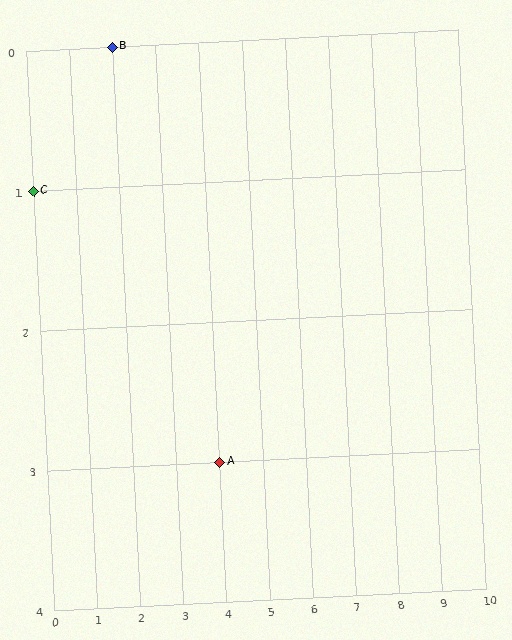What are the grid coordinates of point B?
Point B is at grid coordinates (2, 0).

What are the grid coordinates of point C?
Point C is at grid coordinates (0, 1).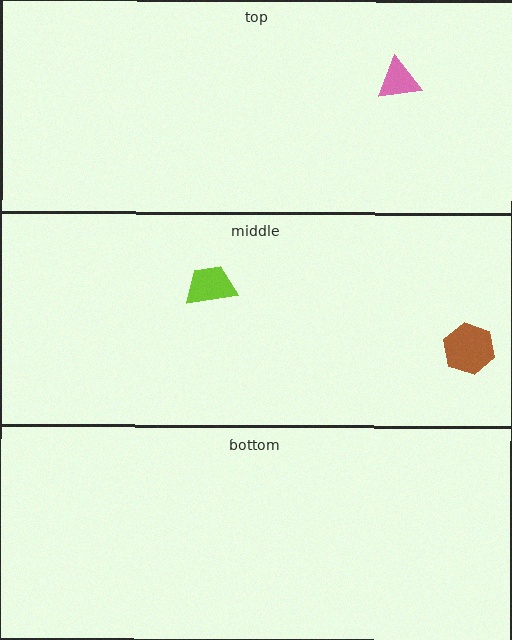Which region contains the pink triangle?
The top region.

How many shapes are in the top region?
1.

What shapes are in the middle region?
The lime trapezoid, the brown hexagon.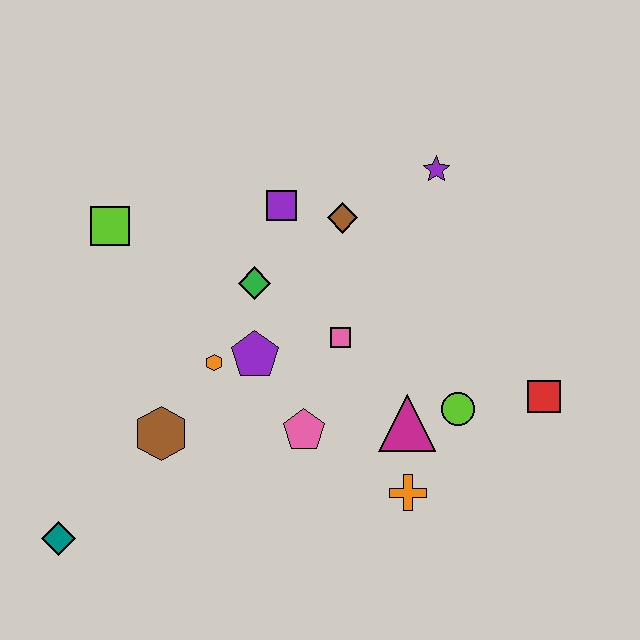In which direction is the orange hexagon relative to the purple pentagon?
The orange hexagon is to the left of the purple pentagon.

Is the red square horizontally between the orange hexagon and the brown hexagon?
No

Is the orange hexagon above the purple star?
No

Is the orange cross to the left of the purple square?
No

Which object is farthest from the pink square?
The teal diamond is farthest from the pink square.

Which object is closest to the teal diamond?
The brown hexagon is closest to the teal diamond.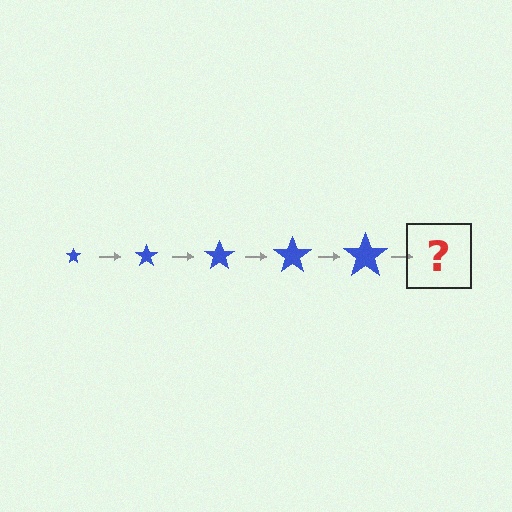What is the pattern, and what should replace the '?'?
The pattern is that the star gets progressively larger each step. The '?' should be a blue star, larger than the previous one.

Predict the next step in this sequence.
The next step is a blue star, larger than the previous one.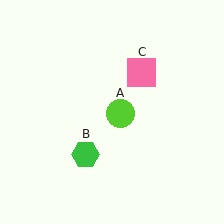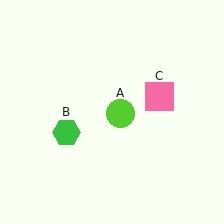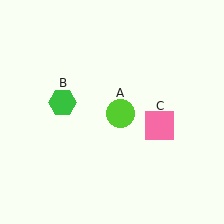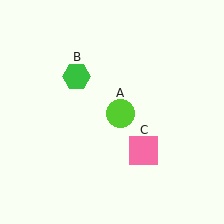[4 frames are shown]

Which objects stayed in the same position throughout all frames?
Lime circle (object A) remained stationary.